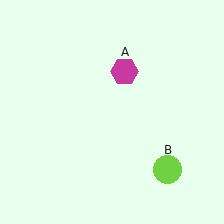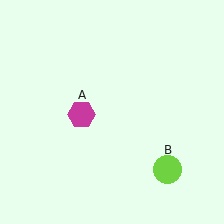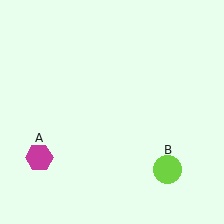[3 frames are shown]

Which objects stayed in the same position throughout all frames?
Lime circle (object B) remained stationary.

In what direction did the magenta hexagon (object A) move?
The magenta hexagon (object A) moved down and to the left.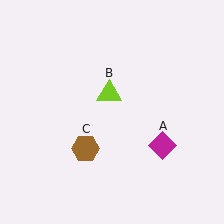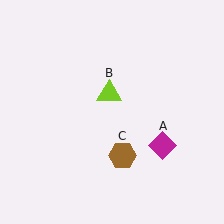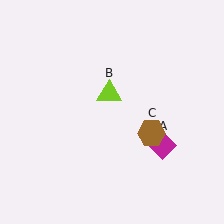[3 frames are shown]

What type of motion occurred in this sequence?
The brown hexagon (object C) rotated counterclockwise around the center of the scene.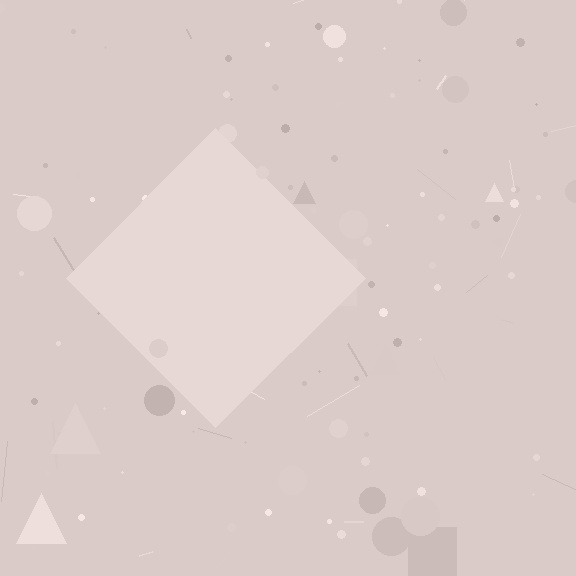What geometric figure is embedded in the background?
A diamond is embedded in the background.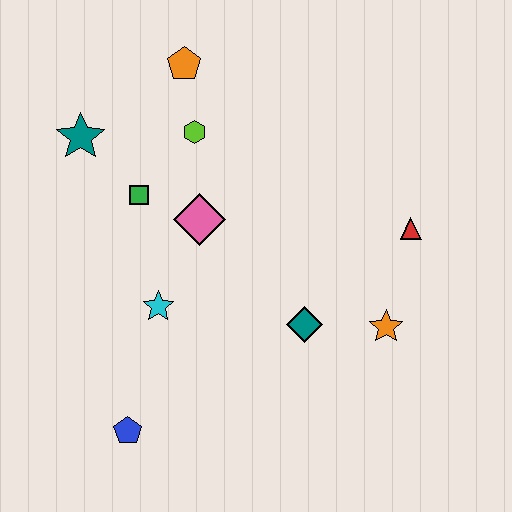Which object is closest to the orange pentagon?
The lime hexagon is closest to the orange pentagon.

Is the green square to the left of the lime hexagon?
Yes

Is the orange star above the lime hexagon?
No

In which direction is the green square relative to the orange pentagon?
The green square is below the orange pentagon.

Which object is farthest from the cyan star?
The red triangle is farthest from the cyan star.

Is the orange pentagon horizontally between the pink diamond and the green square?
Yes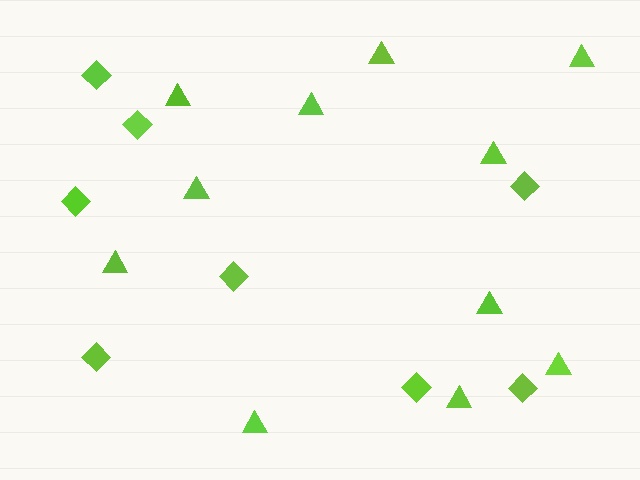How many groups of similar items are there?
There are 2 groups: one group of diamonds (8) and one group of triangles (11).